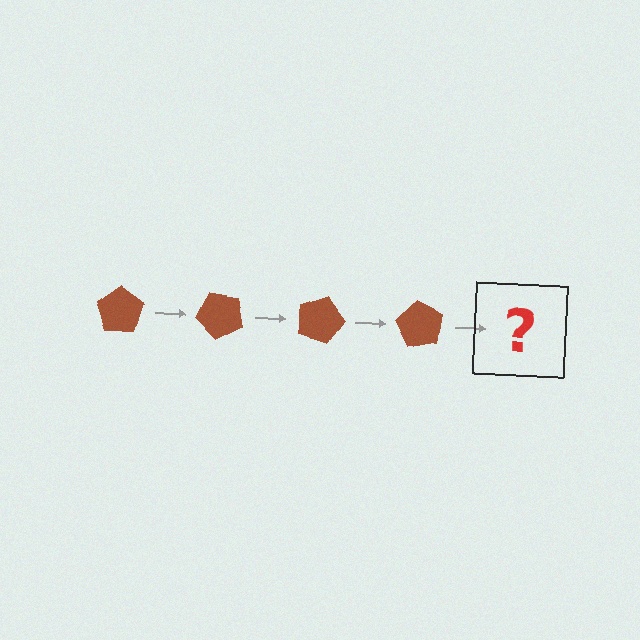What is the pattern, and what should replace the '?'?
The pattern is that the pentagon rotates 45 degrees each step. The '?' should be a brown pentagon rotated 180 degrees.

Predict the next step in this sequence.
The next step is a brown pentagon rotated 180 degrees.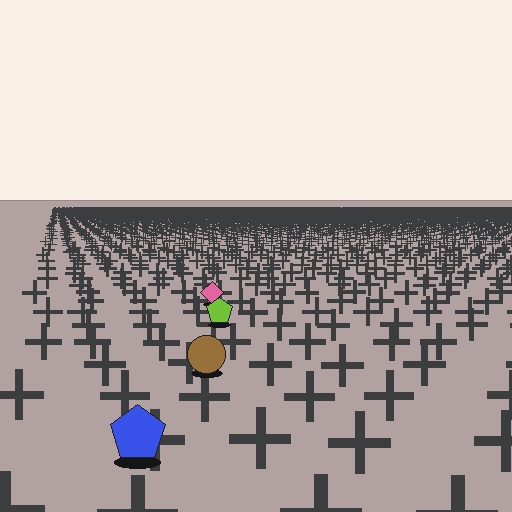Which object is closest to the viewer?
The blue pentagon is closest. The texture marks near it are larger and more spread out.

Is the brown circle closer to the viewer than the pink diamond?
Yes. The brown circle is closer — you can tell from the texture gradient: the ground texture is coarser near it.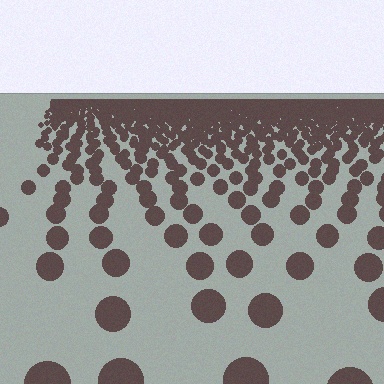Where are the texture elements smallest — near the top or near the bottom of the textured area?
Near the top.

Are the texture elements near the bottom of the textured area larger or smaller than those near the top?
Larger. Near the bottom, elements are closer to the viewer and appear at a bigger on-screen size.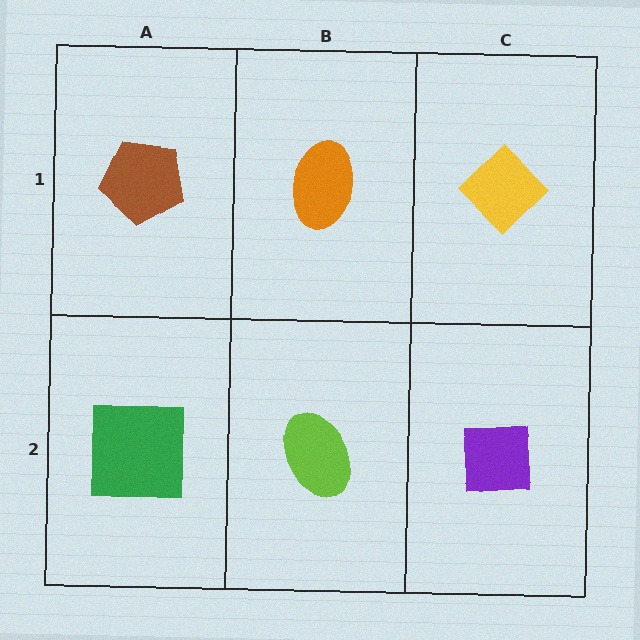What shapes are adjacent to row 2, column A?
A brown pentagon (row 1, column A), a lime ellipse (row 2, column B).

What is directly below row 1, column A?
A green square.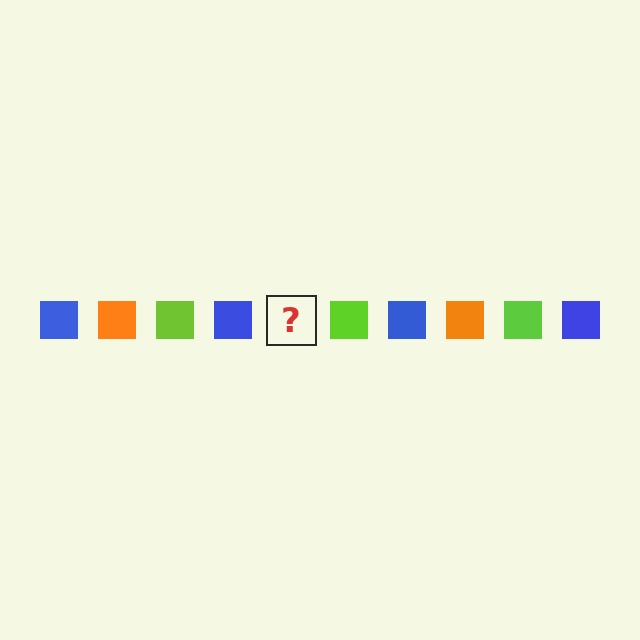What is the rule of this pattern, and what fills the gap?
The rule is that the pattern cycles through blue, orange, lime squares. The gap should be filled with an orange square.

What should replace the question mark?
The question mark should be replaced with an orange square.